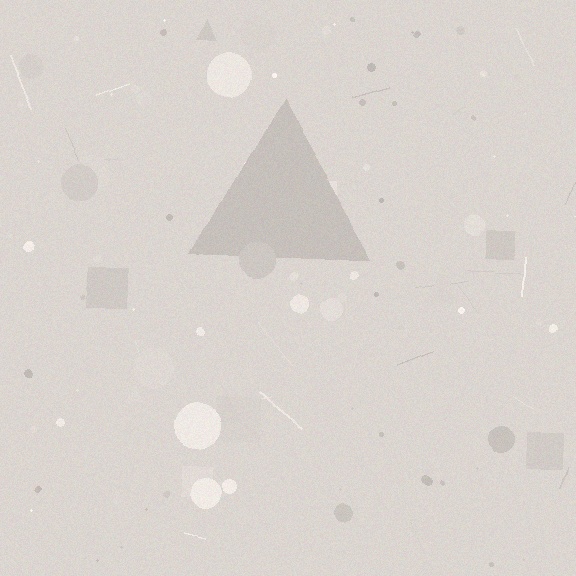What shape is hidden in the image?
A triangle is hidden in the image.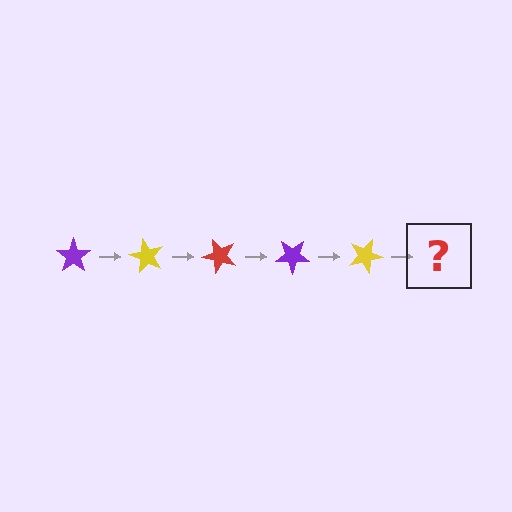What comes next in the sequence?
The next element should be a red star, rotated 300 degrees from the start.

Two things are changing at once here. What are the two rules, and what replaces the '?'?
The two rules are that it rotates 60 degrees each step and the color cycles through purple, yellow, and red. The '?' should be a red star, rotated 300 degrees from the start.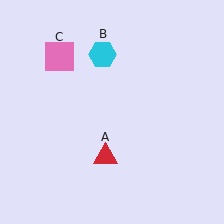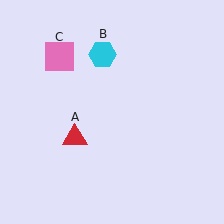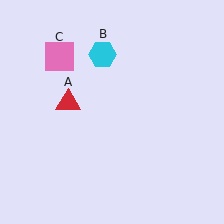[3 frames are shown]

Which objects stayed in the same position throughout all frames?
Cyan hexagon (object B) and pink square (object C) remained stationary.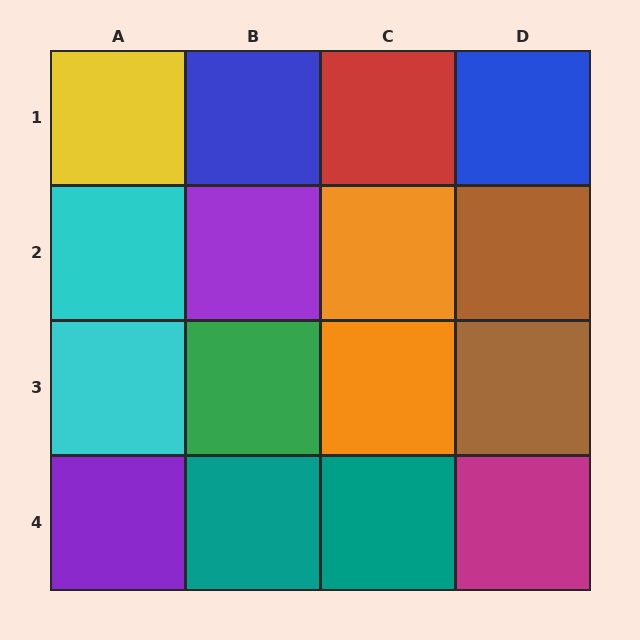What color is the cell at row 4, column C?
Teal.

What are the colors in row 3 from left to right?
Cyan, green, orange, brown.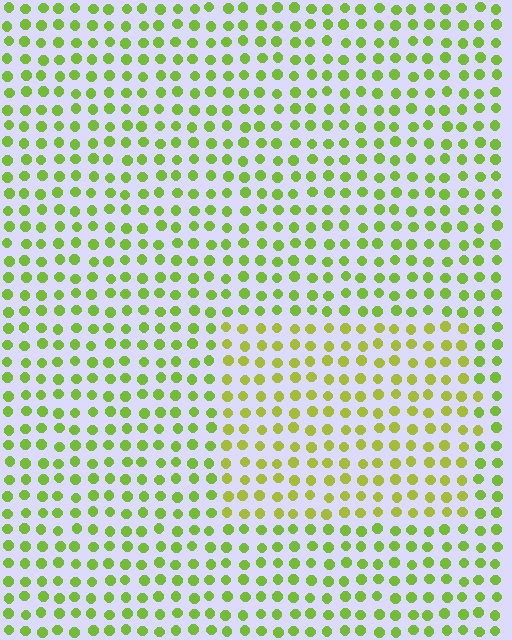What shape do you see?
I see a rectangle.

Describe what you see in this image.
The image is filled with small lime elements in a uniform arrangement. A rectangle-shaped region is visible where the elements are tinted to a slightly different hue, forming a subtle color boundary.